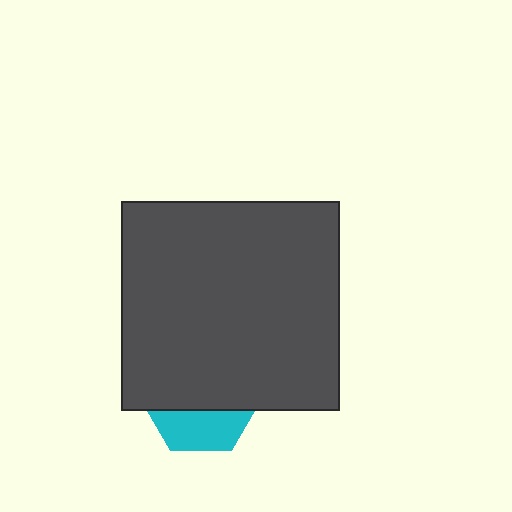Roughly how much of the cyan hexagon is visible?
A small part of it is visible (roughly 34%).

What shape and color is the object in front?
The object in front is a dark gray rectangle.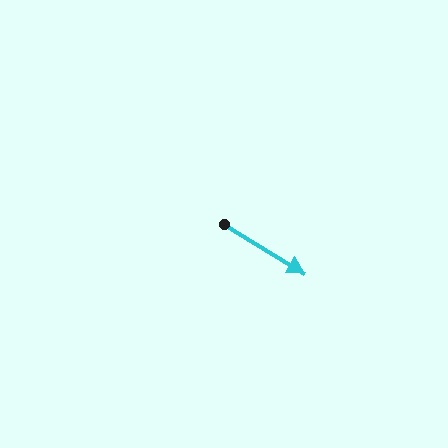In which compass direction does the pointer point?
Southeast.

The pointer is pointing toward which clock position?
Roughly 4 o'clock.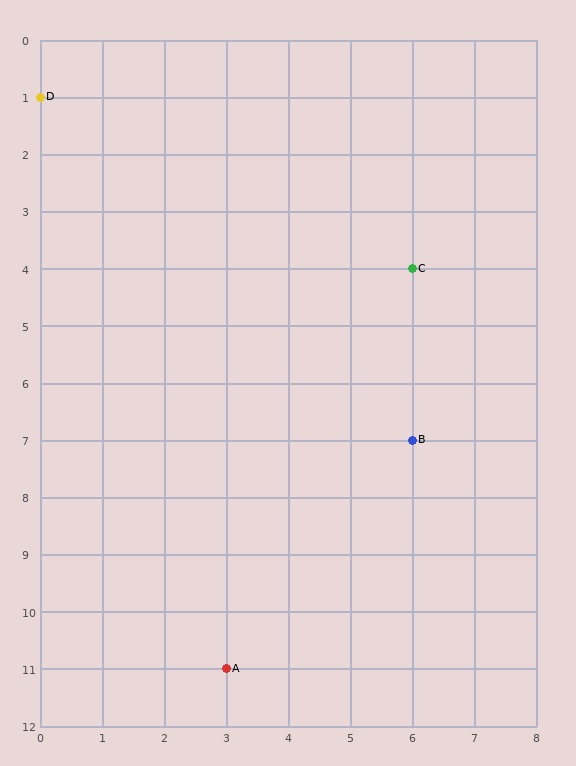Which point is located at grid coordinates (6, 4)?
Point C is at (6, 4).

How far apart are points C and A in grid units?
Points C and A are 3 columns and 7 rows apart (about 7.6 grid units diagonally).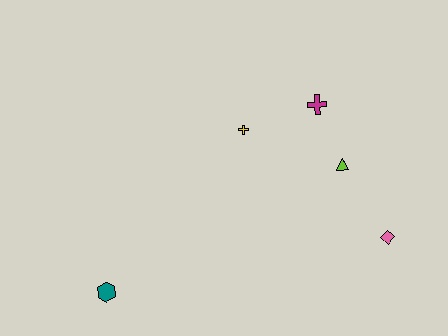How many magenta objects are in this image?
There is 1 magenta object.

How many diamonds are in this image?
There is 1 diamond.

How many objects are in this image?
There are 5 objects.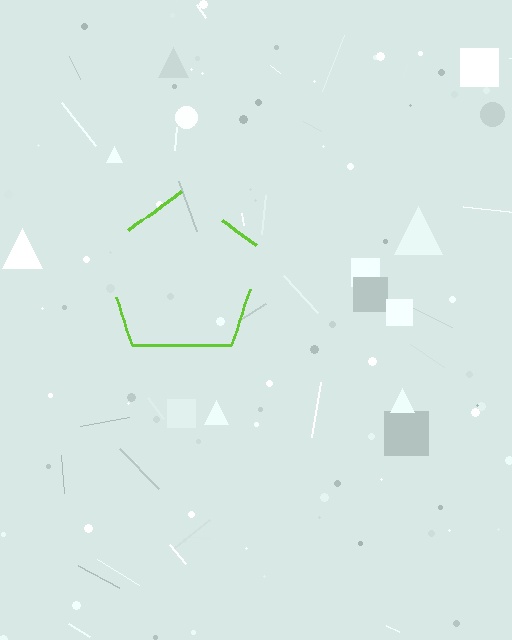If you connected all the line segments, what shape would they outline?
They would outline a pentagon.